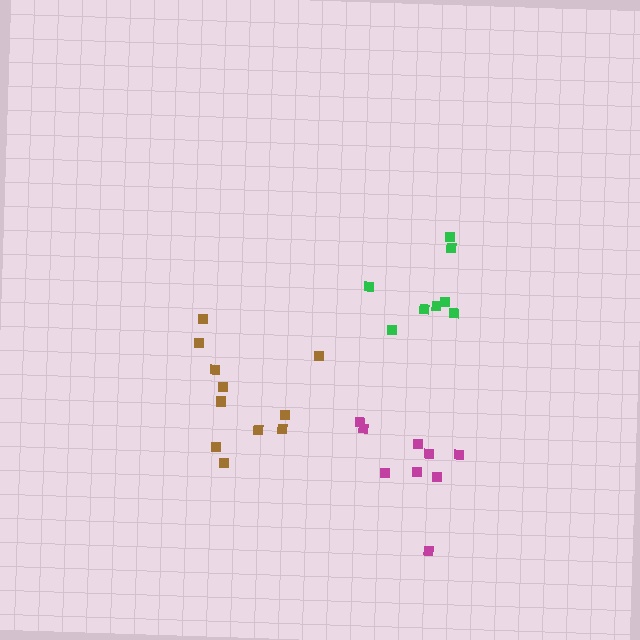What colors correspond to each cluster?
The clusters are colored: brown, green, magenta.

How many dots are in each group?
Group 1: 11 dots, Group 2: 8 dots, Group 3: 9 dots (28 total).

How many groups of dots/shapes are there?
There are 3 groups.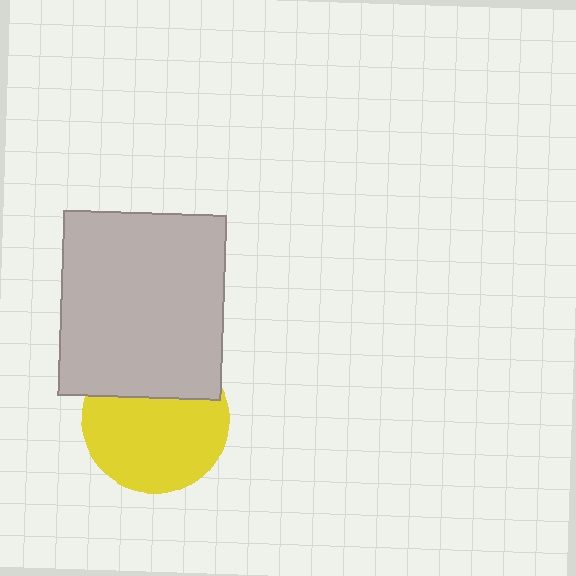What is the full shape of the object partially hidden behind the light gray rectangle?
The partially hidden object is a yellow circle.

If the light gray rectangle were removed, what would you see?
You would see the complete yellow circle.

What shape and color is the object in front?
The object in front is a light gray rectangle.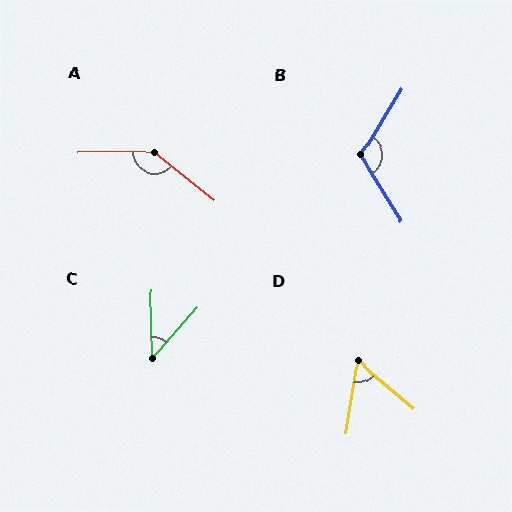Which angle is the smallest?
C, at approximately 43 degrees.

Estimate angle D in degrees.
Approximately 58 degrees.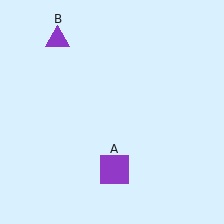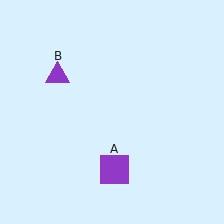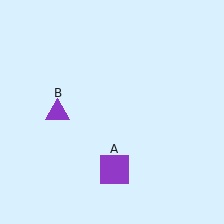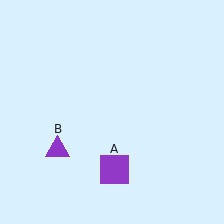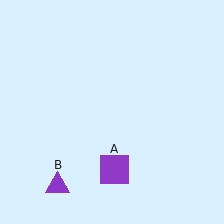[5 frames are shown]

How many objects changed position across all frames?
1 object changed position: purple triangle (object B).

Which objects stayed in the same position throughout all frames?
Purple square (object A) remained stationary.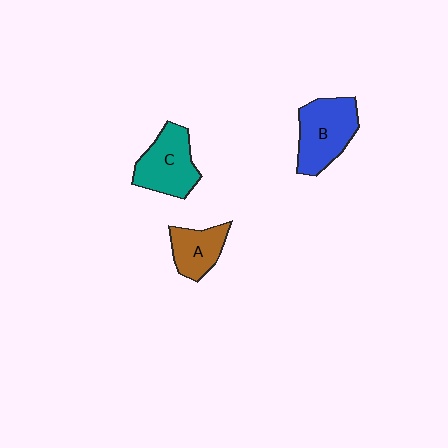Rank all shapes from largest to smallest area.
From largest to smallest: B (blue), C (teal), A (brown).